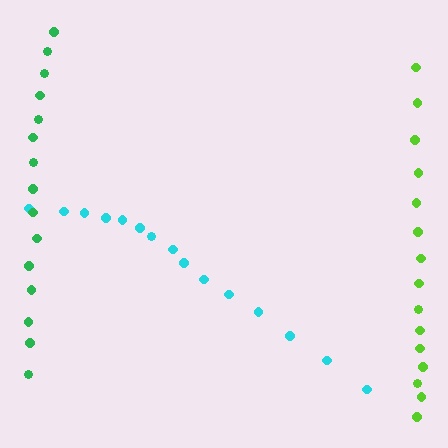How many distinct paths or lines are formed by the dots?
There are 3 distinct paths.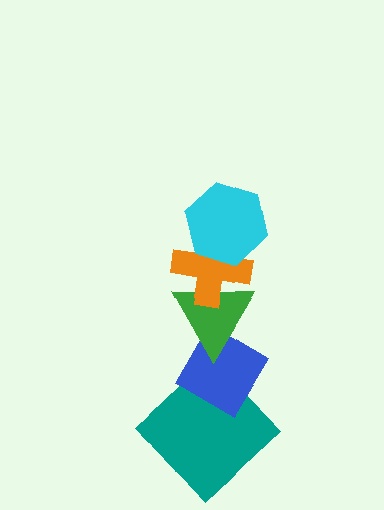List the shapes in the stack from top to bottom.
From top to bottom: the cyan hexagon, the orange cross, the green triangle, the blue diamond, the teal diamond.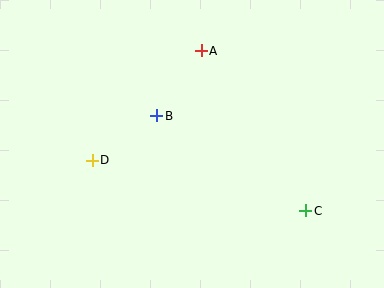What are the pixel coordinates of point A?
Point A is at (201, 51).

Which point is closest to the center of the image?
Point B at (157, 116) is closest to the center.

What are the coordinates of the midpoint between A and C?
The midpoint between A and C is at (254, 131).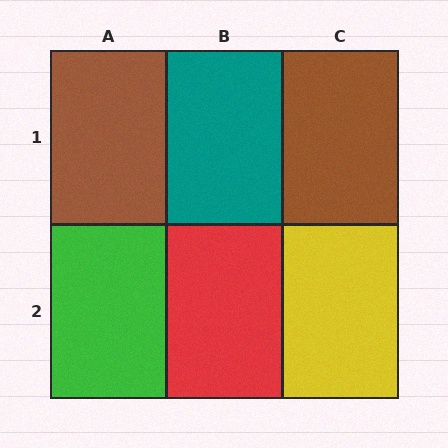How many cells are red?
1 cell is red.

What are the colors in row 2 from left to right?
Green, red, yellow.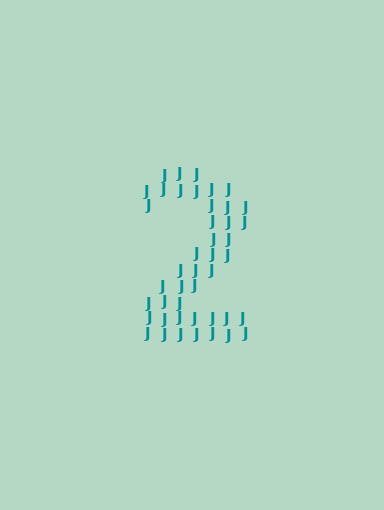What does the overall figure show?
The overall figure shows the digit 2.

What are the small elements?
The small elements are letter J's.